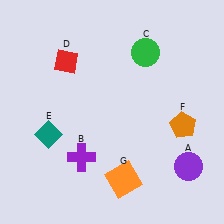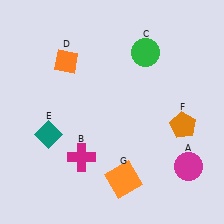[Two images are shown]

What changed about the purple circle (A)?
In Image 1, A is purple. In Image 2, it changed to magenta.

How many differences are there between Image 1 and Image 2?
There are 3 differences between the two images.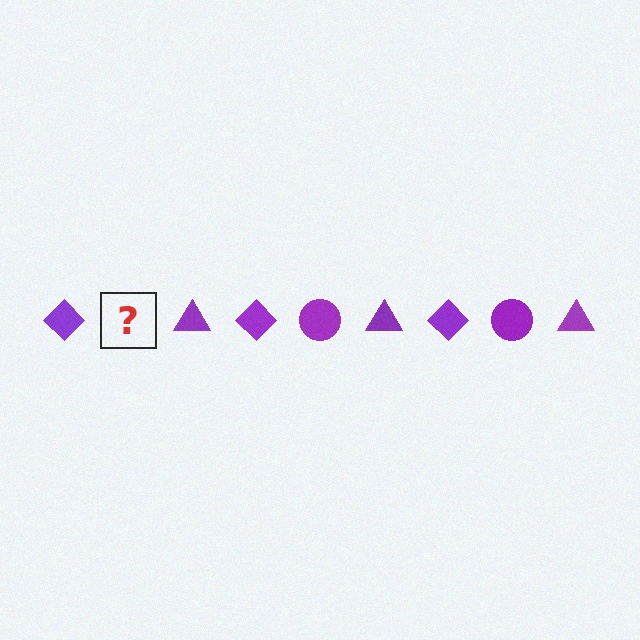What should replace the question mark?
The question mark should be replaced with a purple circle.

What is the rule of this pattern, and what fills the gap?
The rule is that the pattern cycles through diamond, circle, triangle shapes in purple. The gap should be filled with a purple circle.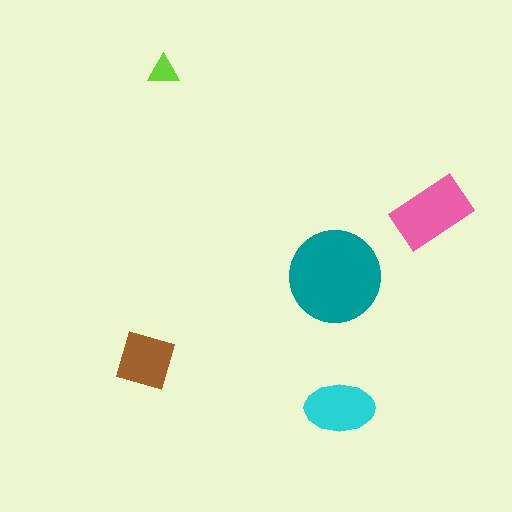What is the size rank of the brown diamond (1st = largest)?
4th.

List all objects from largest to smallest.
The teal circle, the pink rectangle, the cyan ellipse, the brown diamond, the lime triangle.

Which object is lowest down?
The cyan ellipse is bottommost.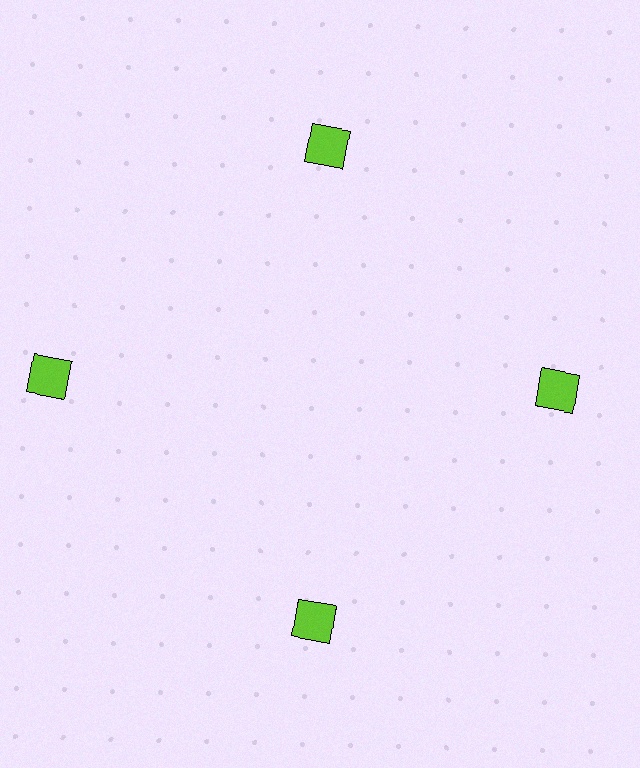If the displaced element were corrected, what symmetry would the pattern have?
It would have 4-fold rotational symmetry — the pattern would map onto itself every 90 degrees.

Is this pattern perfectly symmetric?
No. The 4 lime squares are arranged in a ring, but one element near the 9 o'clock position is pushed outward from the center, breaking the 4-fold rotational symmetry.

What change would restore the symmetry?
The symmetry would be restored by moving it inward, back onto the ring so that all 4 squares sit at equal angles and equal distance from the center.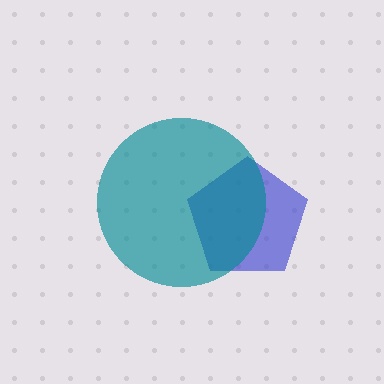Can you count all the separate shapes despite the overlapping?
Yes, there are 2 separate shapes.